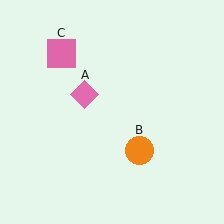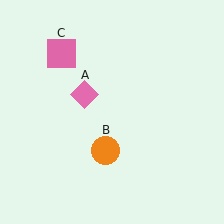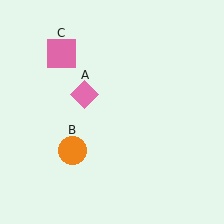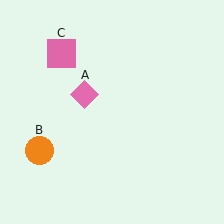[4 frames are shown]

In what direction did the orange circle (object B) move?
The orange circle (object B) moved left.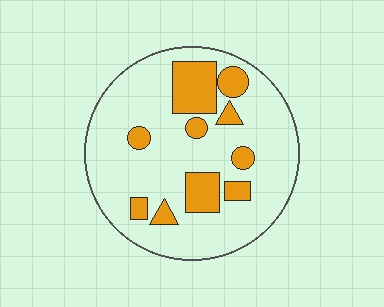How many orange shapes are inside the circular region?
10.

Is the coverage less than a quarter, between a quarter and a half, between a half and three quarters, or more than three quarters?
Less than a quarter.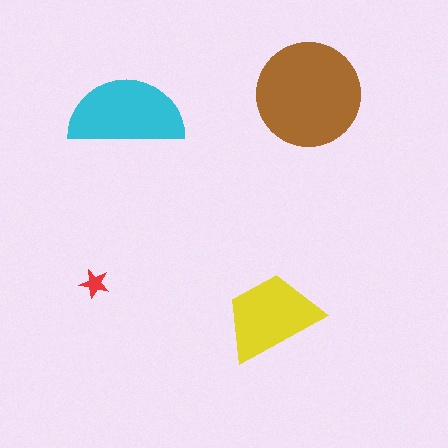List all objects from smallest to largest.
The red star, the yellow trapezoid, the cyan semicircle, the brown circle.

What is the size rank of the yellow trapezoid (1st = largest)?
3rd.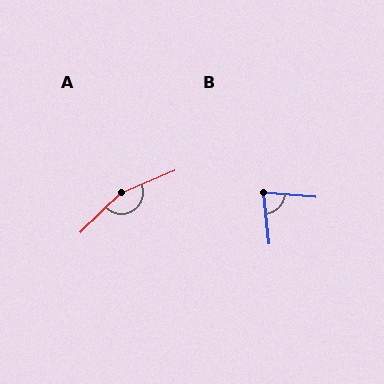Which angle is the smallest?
B, at approximately 79 degrees.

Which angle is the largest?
A, at approximately 159 degrees.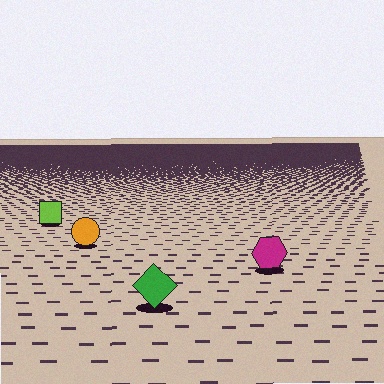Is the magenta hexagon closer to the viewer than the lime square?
Yes. The magenta hexagon is closer — you can tell from the texture gradient: the ground texture is coarser near it.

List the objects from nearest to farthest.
From nearest to farthest: the green diamond, the magenta hexagon, the orange circle, the lime square.